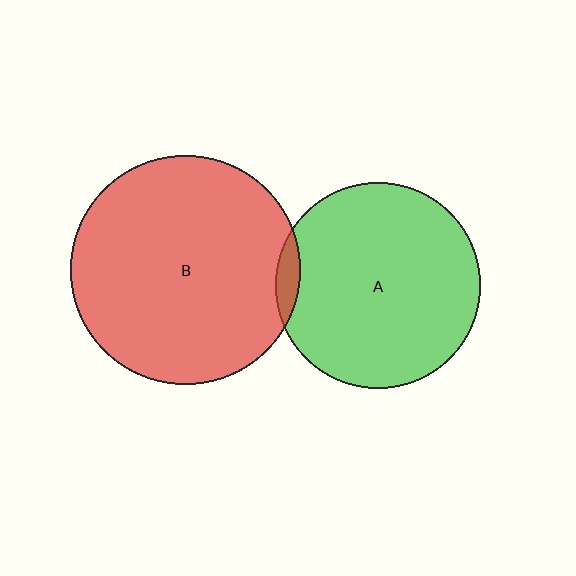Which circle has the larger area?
Circle B (red).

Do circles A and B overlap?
Yes.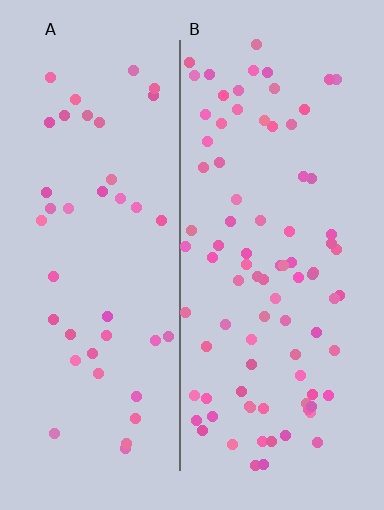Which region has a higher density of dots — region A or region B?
B (the right).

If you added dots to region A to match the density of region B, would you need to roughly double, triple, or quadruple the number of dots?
Approximately double.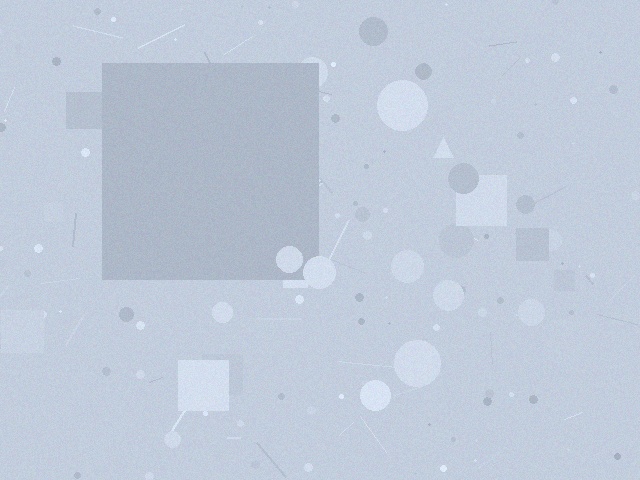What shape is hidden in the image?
A square is hidden in the image.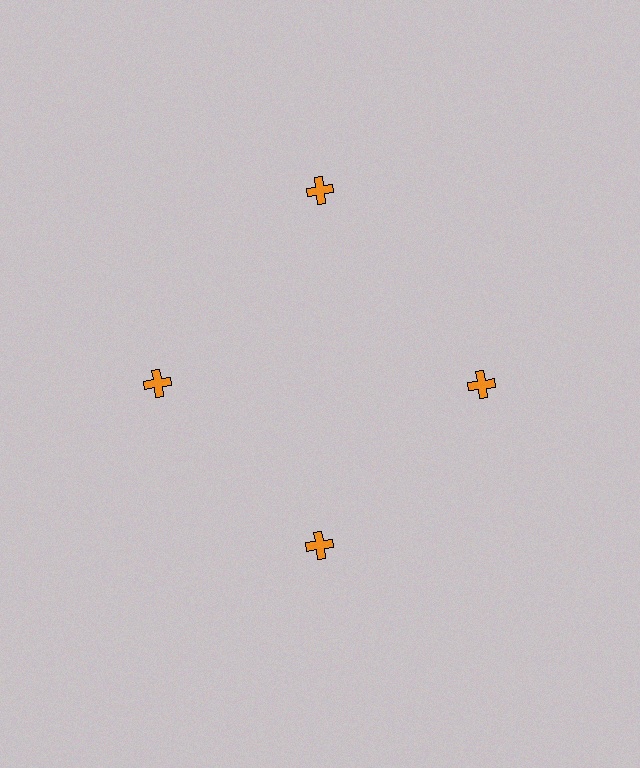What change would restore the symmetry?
The symmetry would be restored by moving it inward, back onto the ring so that all 4 crosses sit at equal angles and equal distance from the center.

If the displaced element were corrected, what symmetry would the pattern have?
It would have 4-fold rotational symmetry — the pattern would map onto itself every 90 degrees.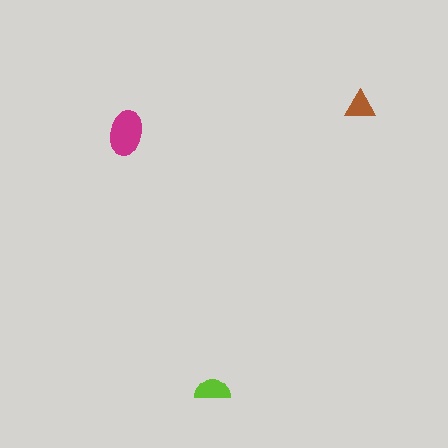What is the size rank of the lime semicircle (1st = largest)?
2nd.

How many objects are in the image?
There are 3 objects in the image.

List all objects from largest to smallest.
The magenta ellipse, the lime semicircle, the brown triangle.